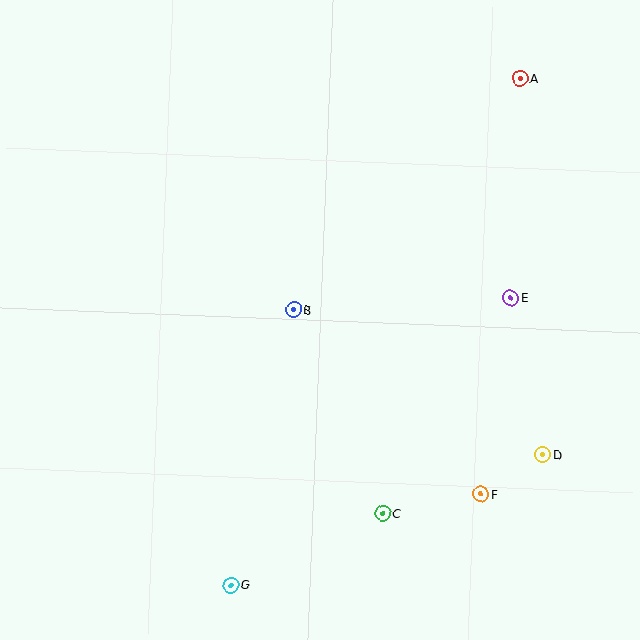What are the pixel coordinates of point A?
Point A is at (520, 79).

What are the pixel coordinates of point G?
Point G is at (231, 585).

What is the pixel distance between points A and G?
The distance between A and G is 583 pixels.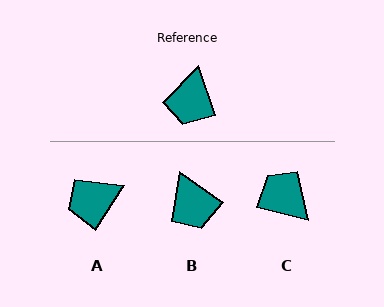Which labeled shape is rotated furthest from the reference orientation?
C, about 124 degrees away.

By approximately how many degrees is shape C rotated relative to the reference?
Approximately 124 degrees clockwise.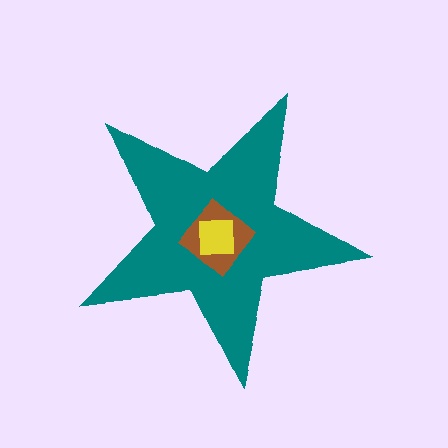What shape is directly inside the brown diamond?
The yellow square.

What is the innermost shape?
The yellow square.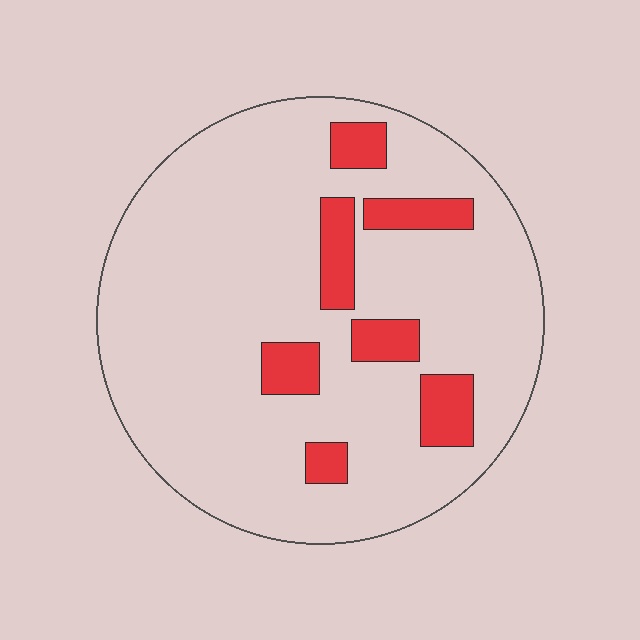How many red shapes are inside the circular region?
7.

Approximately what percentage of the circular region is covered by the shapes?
Approximately 15%.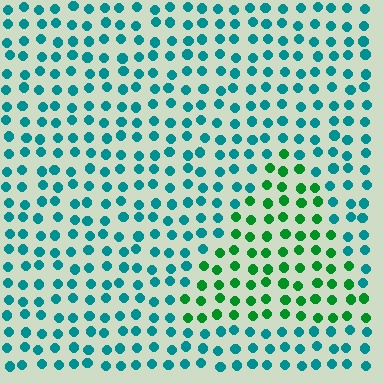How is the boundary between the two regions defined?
The boundary is defined purely by a slight shift in hue (about 46 degrees). Spacing, size, and orientation are identical on both sides.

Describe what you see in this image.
The image is filled with small teal elements in a uniform arrangement. A triangle-shaped region is visible where the elements are tinted to a slightly different hue, forming a subtle color boundary.